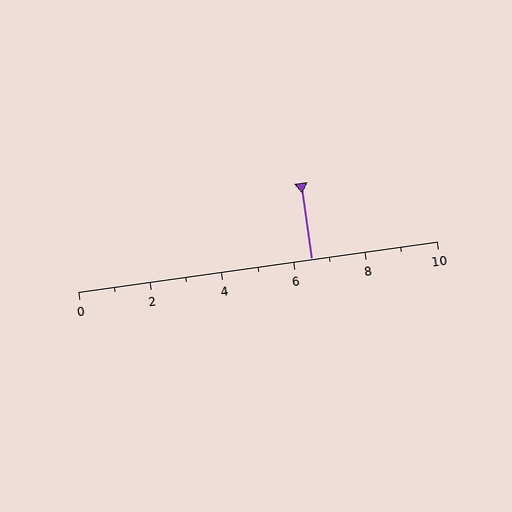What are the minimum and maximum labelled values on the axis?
The axis runs from 0 to 10.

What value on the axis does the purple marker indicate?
The marker indicates approximately 6.5.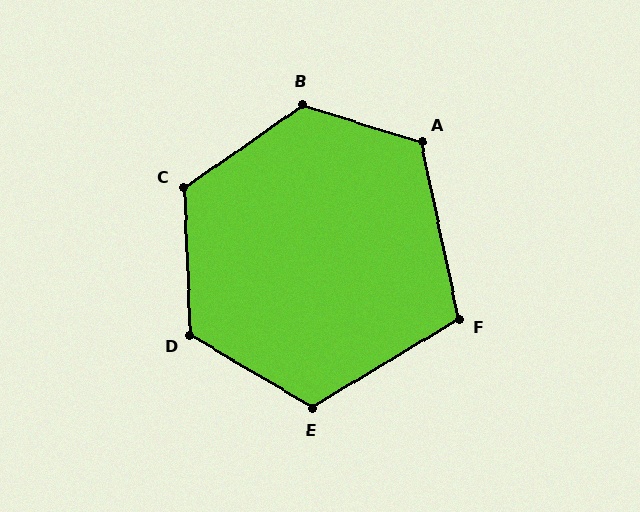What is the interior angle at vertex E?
Approximately 118 degrees (obtuse).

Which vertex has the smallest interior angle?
F, at approximately 110 degrees.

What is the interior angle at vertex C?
Approximately 123 degrees (obtuse).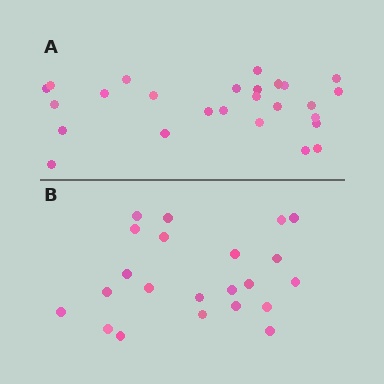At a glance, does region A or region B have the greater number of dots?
Region A (the top region) has more dots.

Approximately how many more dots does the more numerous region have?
Region A has about 4 more dots than region B.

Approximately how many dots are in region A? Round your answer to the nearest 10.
About 30 dots. (The exact count is 26, which rounds to 30.)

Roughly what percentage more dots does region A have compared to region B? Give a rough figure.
About 20% more.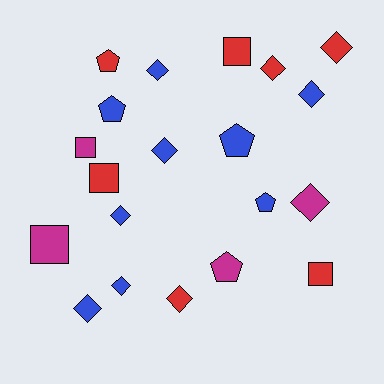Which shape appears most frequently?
Diamond, with 10 objects.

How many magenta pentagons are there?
There is 1 magenta pentagon.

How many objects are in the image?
There are 20 objects.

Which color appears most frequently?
Blue, with 9 objects.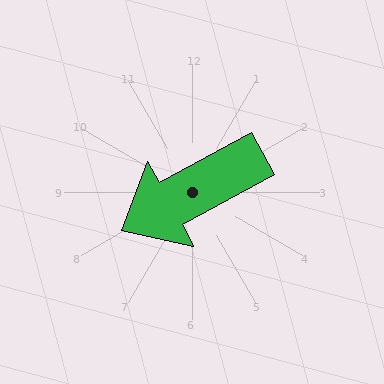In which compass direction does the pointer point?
Southwest.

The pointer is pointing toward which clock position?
Roughly 8 o'clock.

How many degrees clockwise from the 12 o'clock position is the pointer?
Approximately 241 degrees.